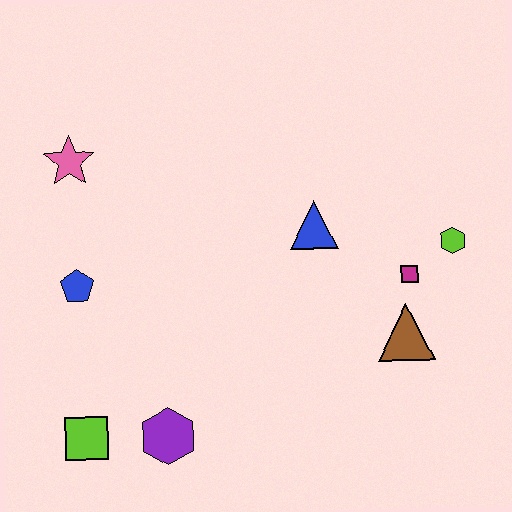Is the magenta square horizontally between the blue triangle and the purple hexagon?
No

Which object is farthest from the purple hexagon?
The lime hexagon is farthest from the purple hexagon.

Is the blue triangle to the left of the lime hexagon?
Yes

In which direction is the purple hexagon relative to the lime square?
The purple hexagon is to the right of the lime square.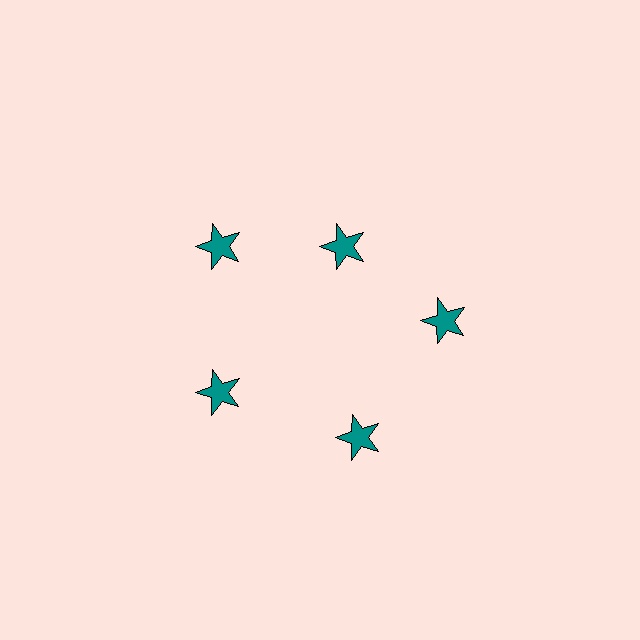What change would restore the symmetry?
The symmetry would be restored by moving it outward, back onto the ring so that all 5 stars sit at equal angles and equal distance from the center.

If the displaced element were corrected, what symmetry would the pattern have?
It would have 5-fold rotational symmetry — the pattern would map onto itself every 72 degrees.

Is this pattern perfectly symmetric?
No. The 5 teal stars are arranged in a ring, but one element near the 1 o'clock position is pulled inward toward the center, breaking the 5-fold rotational symmetry.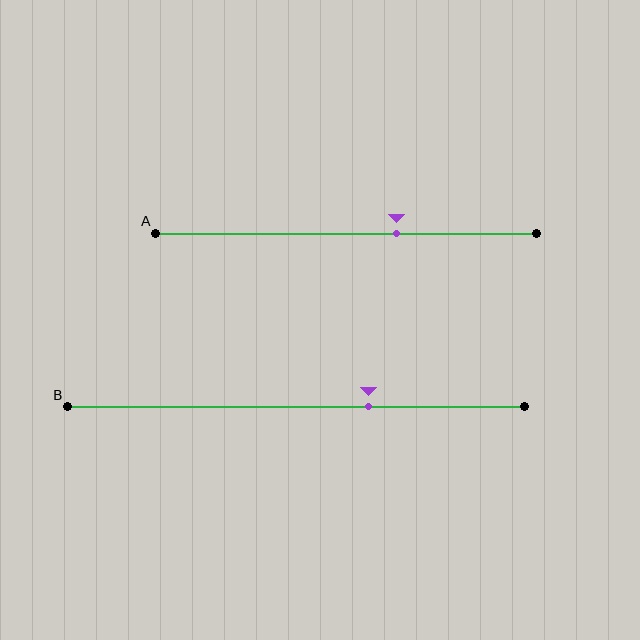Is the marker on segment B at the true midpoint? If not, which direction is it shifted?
No, the marker on segment B is shifted to the right by about 16% of the segment length.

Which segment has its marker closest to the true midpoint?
Segment A has its marker closest to the true midpoint.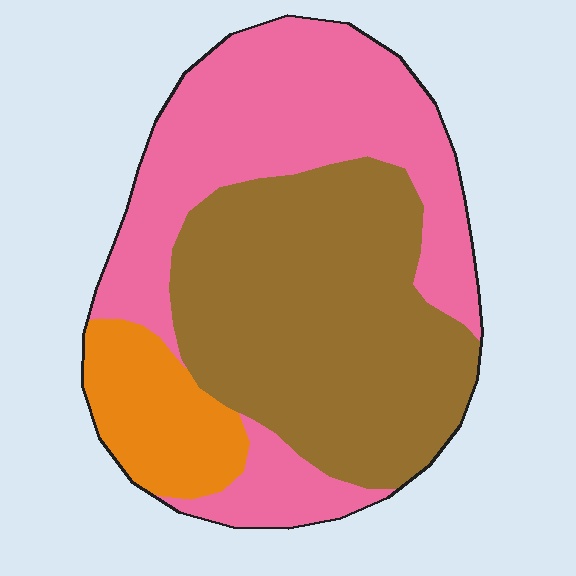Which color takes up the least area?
Orange, at roughly 15%.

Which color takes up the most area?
Brown, at roughly 45%.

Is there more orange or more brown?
Brown.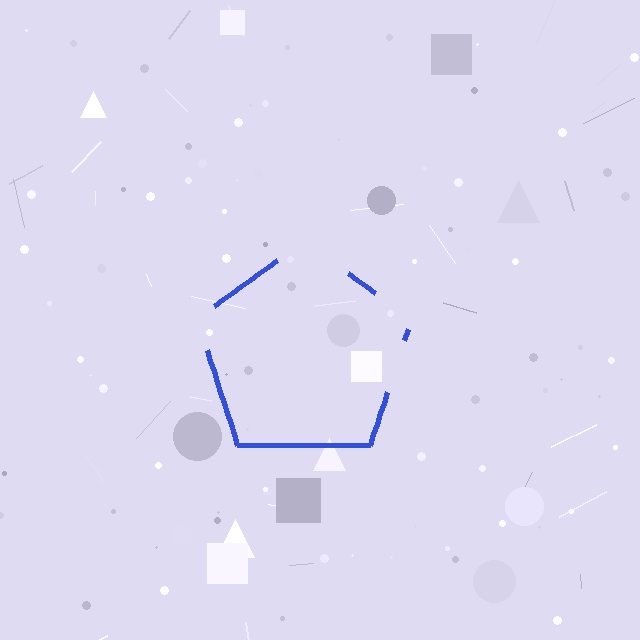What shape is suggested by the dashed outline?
The dashed outline suggests a pentagon.